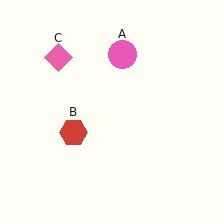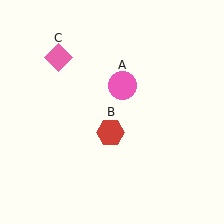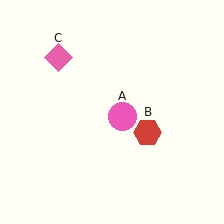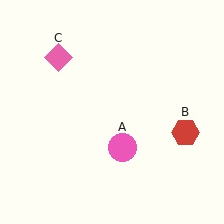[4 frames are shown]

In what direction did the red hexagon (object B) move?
The red hexagon (object B) moved right.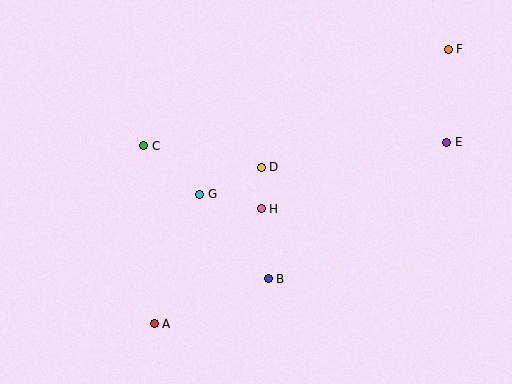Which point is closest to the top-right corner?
Point F is closest to the top-right corner.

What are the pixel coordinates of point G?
Point G is at (200, 194).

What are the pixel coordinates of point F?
Point F is at (448, 49).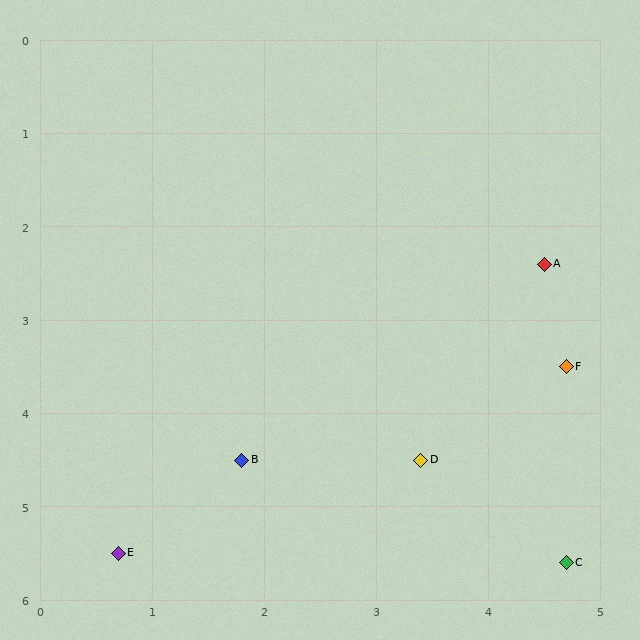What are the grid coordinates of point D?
Point D is at approximately (3.4, 4.5).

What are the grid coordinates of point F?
Point F is at approximately (4.7, 3.5).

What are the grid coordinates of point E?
Point E is at approximately (0.7, 5.5).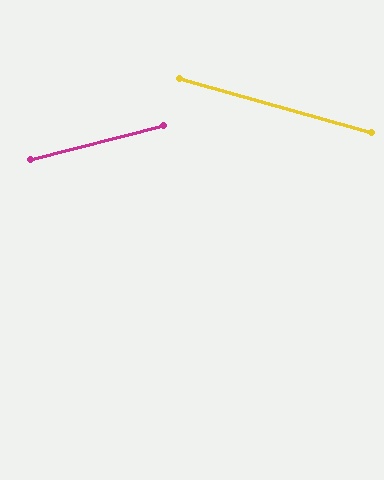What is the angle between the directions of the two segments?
Approximately 30 degrees.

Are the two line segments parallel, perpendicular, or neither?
Neither parallel nor perpendicular — they differ by about 30°.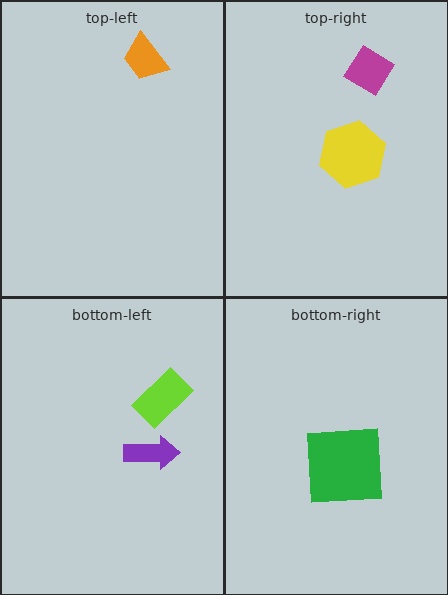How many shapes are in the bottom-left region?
2.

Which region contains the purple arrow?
The bottom-left region.